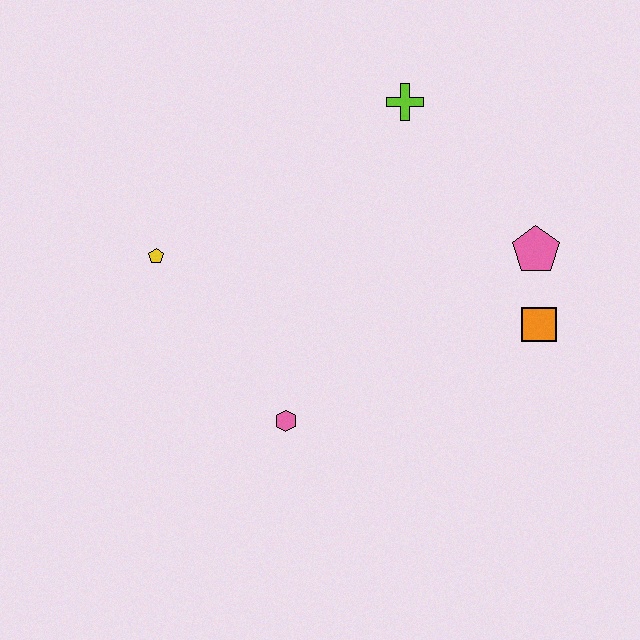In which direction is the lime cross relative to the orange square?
The lime cross is above the orange square.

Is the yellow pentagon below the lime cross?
Yes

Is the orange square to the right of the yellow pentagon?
Yes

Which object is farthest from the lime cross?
The pink hexagon is farthest from the lime cross.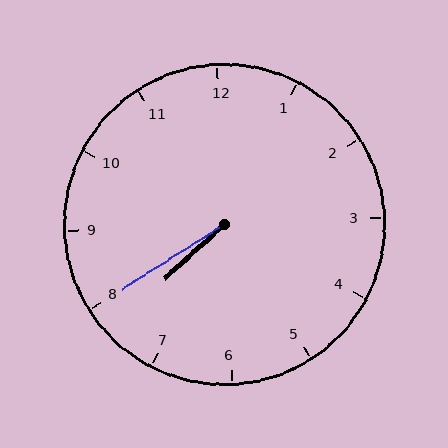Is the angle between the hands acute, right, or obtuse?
It is acute.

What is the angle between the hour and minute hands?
Approximately 10 degrees.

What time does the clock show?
7:40.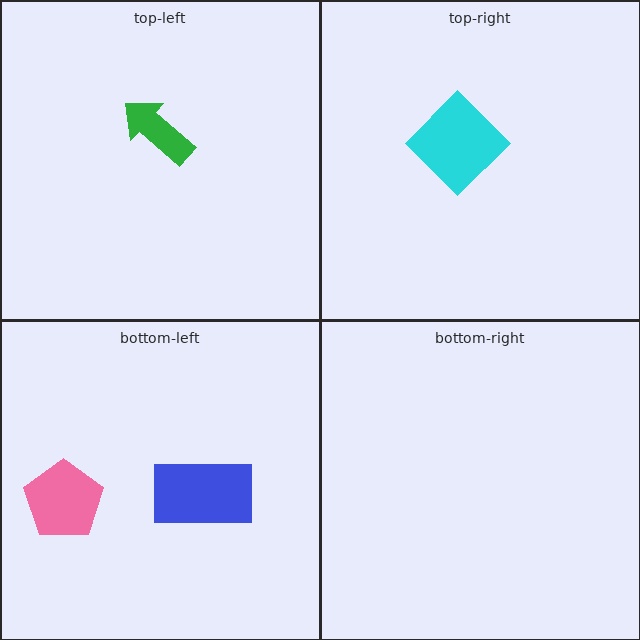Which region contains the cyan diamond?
The top-right region.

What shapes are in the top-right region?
The cyan diamond.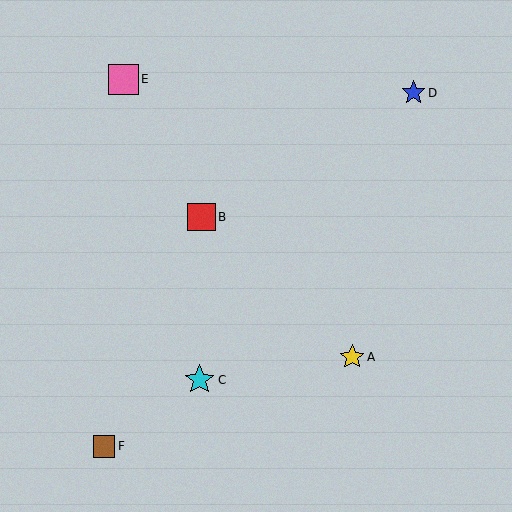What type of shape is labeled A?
Shape A is a yellow star.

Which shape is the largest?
The cyan star (labeled C) is the largest.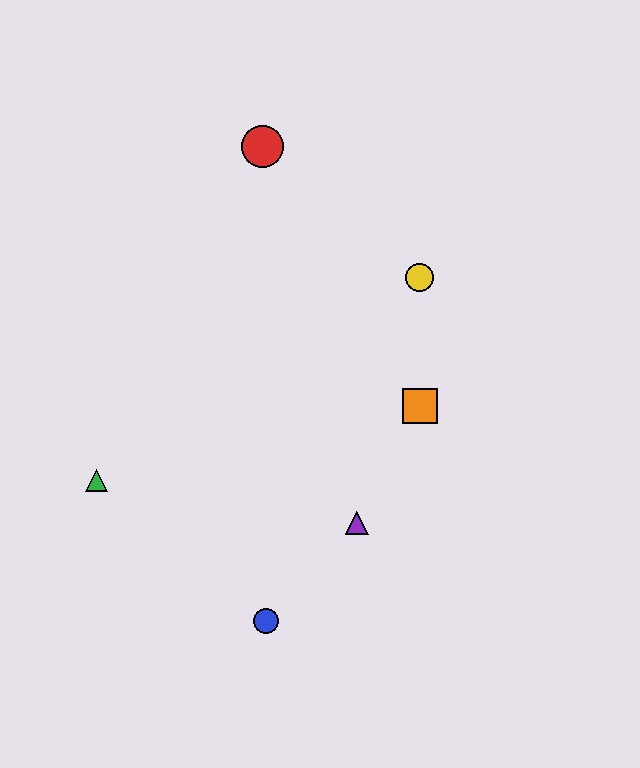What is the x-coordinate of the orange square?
The orange square is at x≈420.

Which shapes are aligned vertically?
The yellow circle, the orange square are aligned vertically.